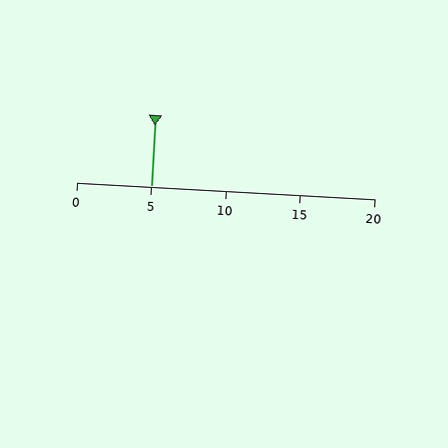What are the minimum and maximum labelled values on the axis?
The axis runs from 0 to 20.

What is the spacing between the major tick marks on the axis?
The major ticks are spaced 5 apart.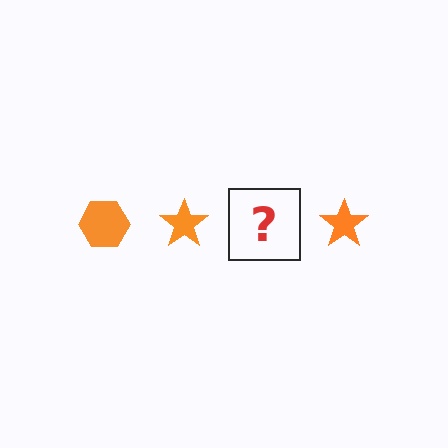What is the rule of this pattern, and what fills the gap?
The rule is that the pattern cycles through hexagon, star shapes in orange. The gap should be filled with an orange hexagon.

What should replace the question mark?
The question mark should be replaced with an orange hexagon.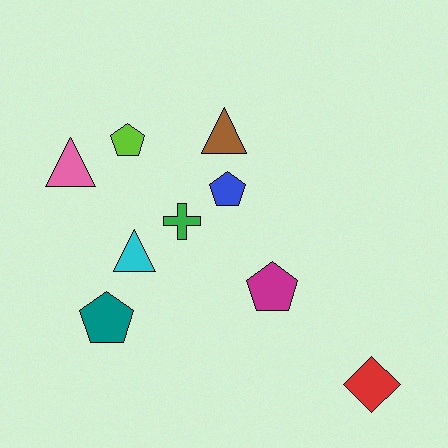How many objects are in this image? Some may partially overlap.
There are 9 objects.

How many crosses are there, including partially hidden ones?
There is 1 cross.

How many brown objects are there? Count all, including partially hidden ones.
There is 1 brown object.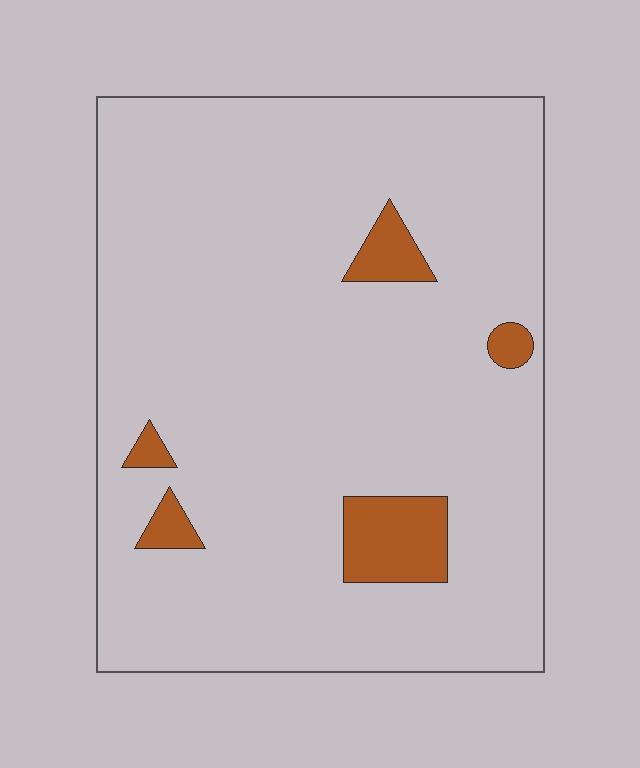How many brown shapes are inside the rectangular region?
5.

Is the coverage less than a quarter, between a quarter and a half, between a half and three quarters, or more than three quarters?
Less than a quarter.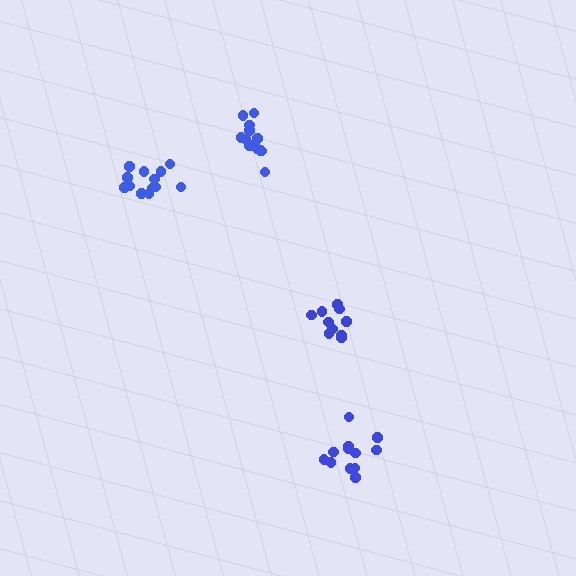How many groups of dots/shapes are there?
There are 4 groups.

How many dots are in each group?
Group 1: 12 dots, Group 2: 14 dots, Group 3: 10 dots, Group 4: 12 dots (48 total).